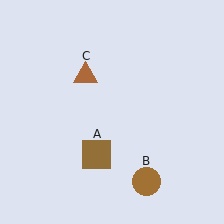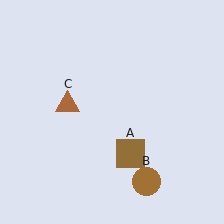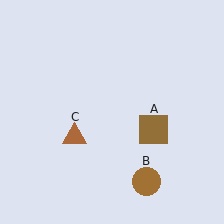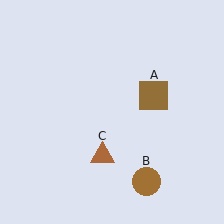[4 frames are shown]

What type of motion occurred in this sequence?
The brown square (object A), brown triangle (object C) rotated counterclockwise around the center of the scene.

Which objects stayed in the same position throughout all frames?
Brown circle (object B) remained stationary.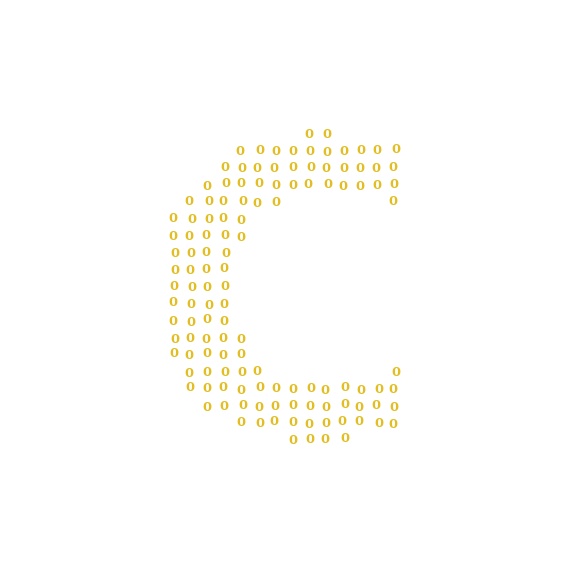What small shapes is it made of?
It is made of small digit 0's.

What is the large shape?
The large shape is the letter C.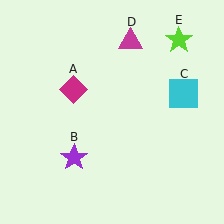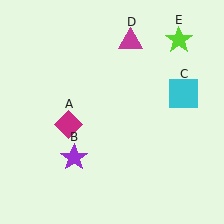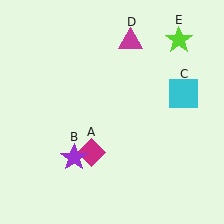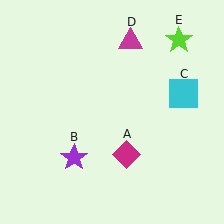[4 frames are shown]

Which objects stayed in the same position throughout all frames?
Purple star (object B) and cyan square (object C) and magenta triangle (object D) and lime star (object E) remained stationary.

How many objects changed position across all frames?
1 object changed position: magenta diamond (object A).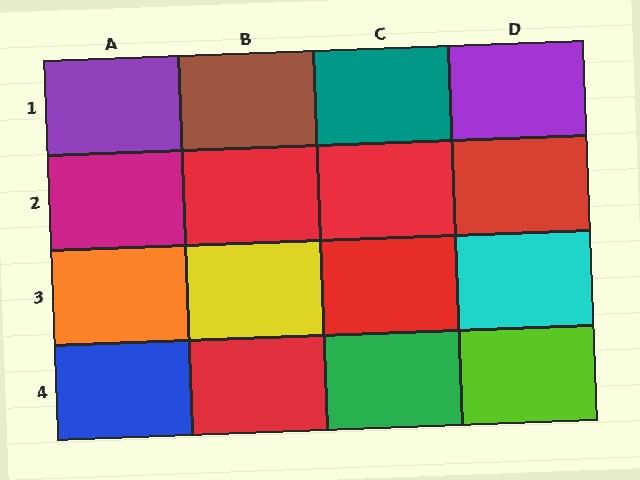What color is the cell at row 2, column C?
Red.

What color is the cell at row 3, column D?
Cyan.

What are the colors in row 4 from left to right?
Blue, red, green, lime.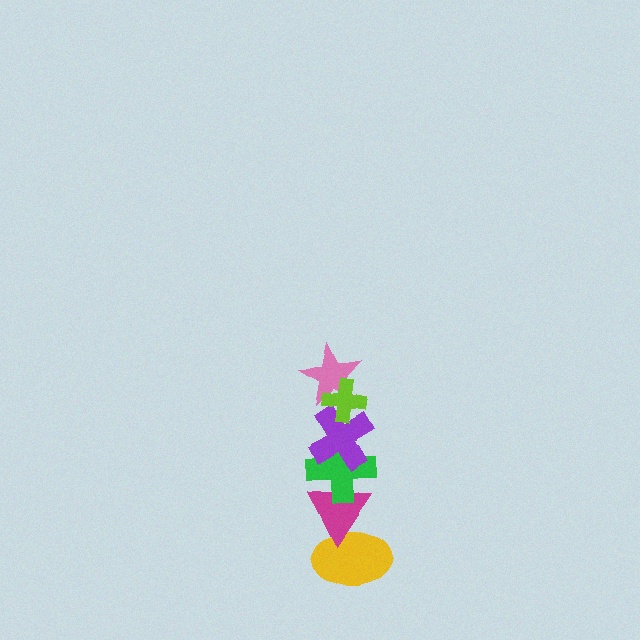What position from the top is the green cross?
The green cross is 4th from the top.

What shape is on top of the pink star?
The lime cross is on top of the pink star.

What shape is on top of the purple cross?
The pink star is on top of the purple cross.